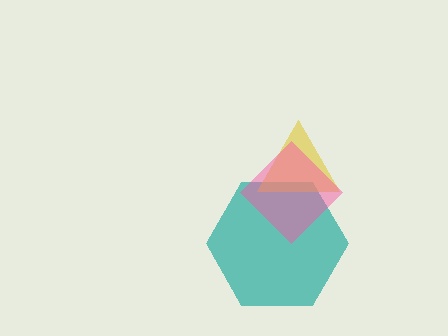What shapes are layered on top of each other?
The layered shapes are: a teal hexagon, a yellow triangle, a pink diamond.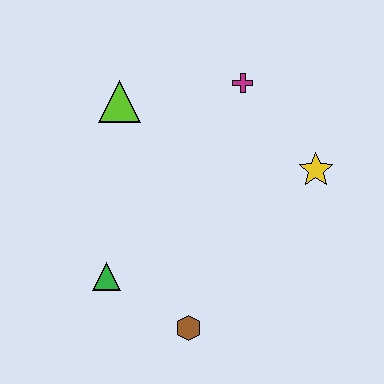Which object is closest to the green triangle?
The brown hexagon is closest to the green triangle.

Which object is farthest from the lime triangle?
The brown hexagon is farthest from the lime triangle.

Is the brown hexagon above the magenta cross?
No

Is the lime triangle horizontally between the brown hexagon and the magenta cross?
No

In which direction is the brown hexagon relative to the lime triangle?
The brown hexagon is below the lime triangle.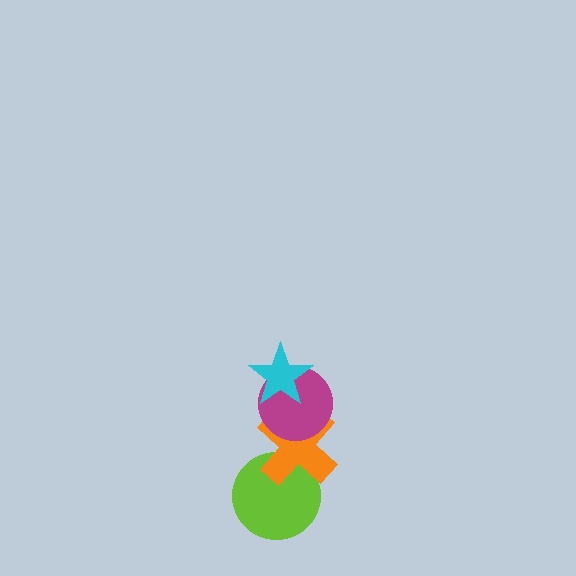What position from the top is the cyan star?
The cyan star is 1st from the top.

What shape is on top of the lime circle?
The orange cross is on top of the lime circle.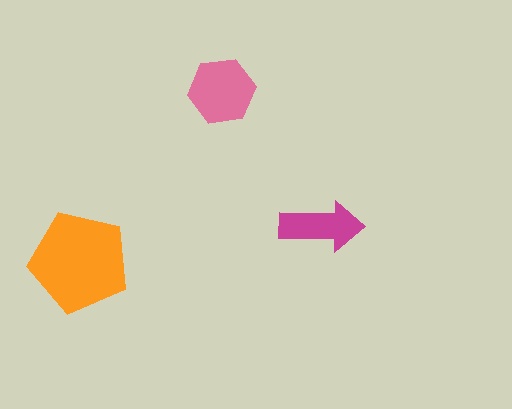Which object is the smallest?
The magenta arrow.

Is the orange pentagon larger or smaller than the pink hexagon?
Larger.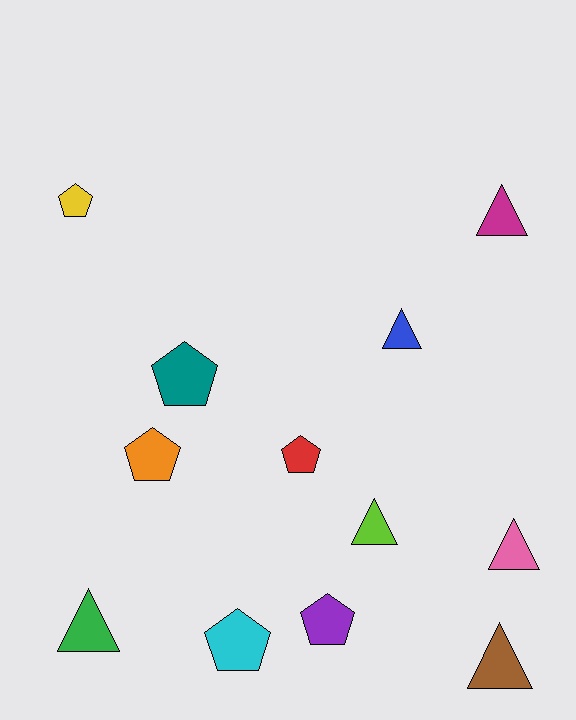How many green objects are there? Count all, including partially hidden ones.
There is 1 green object.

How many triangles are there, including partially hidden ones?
There are 6 triangles.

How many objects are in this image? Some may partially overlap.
There are 12 objects.